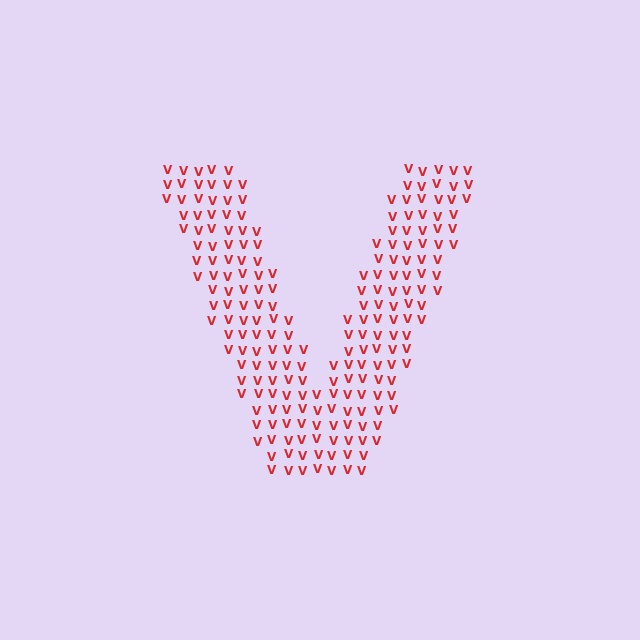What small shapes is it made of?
It is made of small letter V's.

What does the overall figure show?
The overall figure shows the letter V.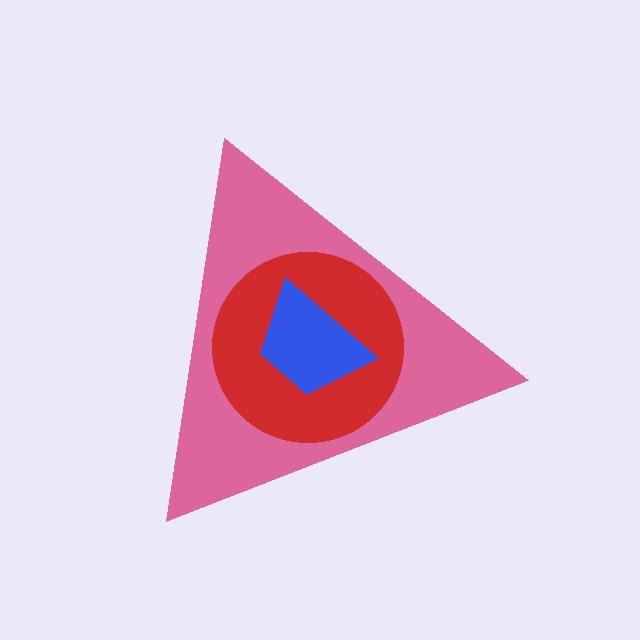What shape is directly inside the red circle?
The blue trapezoid.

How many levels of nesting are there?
3.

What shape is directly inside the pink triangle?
The red circle.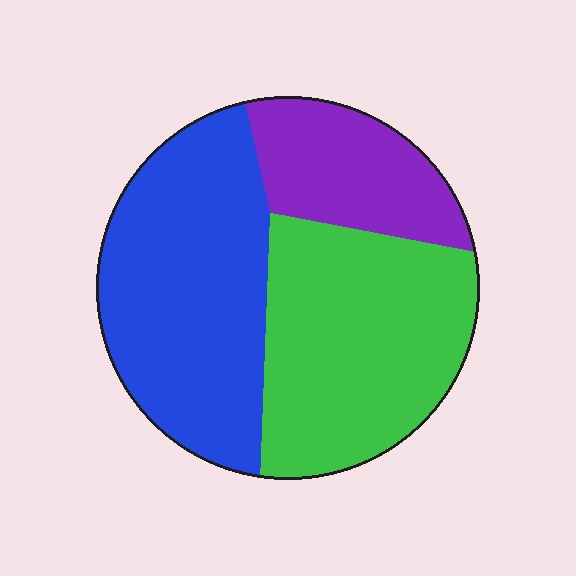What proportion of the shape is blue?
Blue takes up about two fifths (2/5) of the shape.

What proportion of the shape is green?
Green takes up between a quarter and a half of the shape.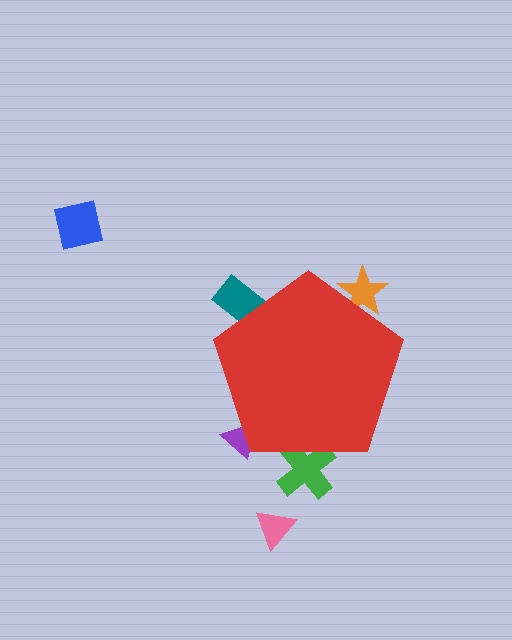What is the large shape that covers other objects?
A red pentagon.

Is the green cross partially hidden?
Yes, the green cross is partially hidden behind the red pentagon.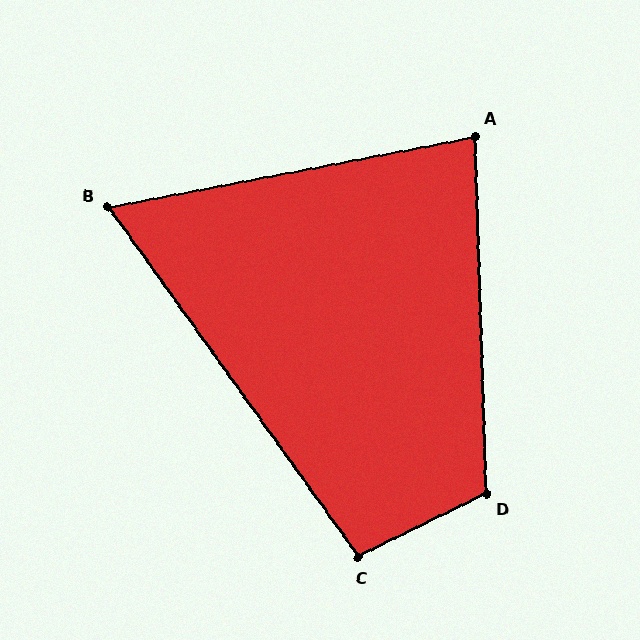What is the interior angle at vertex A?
Approximately 81 degrees (acute).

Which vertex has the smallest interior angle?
B, at approximately 65 degrees.